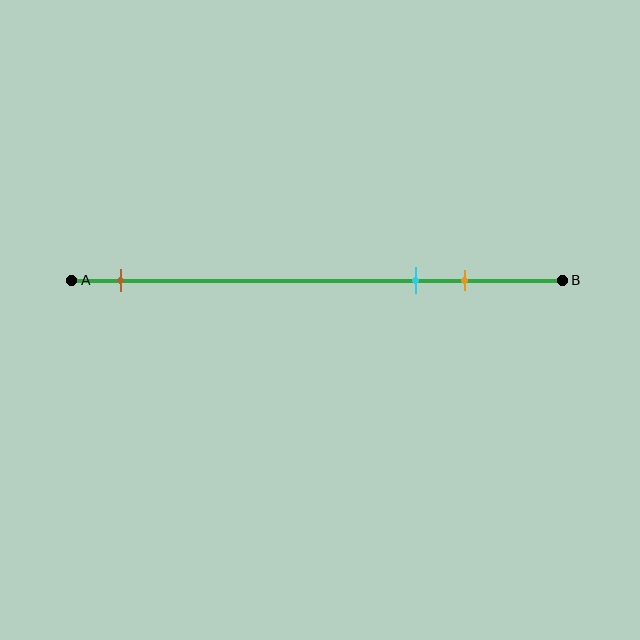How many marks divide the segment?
There are 3 marks dividing the segment.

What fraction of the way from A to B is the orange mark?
The orange mark is approximately 80% (0.8) of the way from A to B.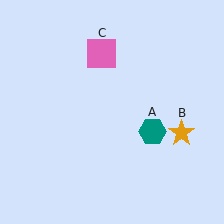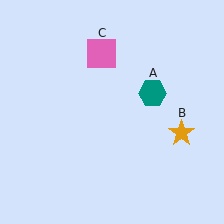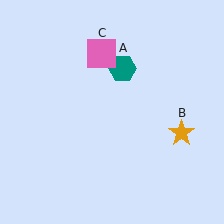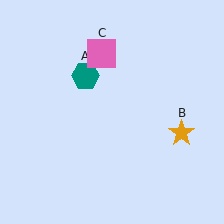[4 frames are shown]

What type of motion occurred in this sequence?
The teal hexagon (object A) rotated counterclockwise around the center of the scene.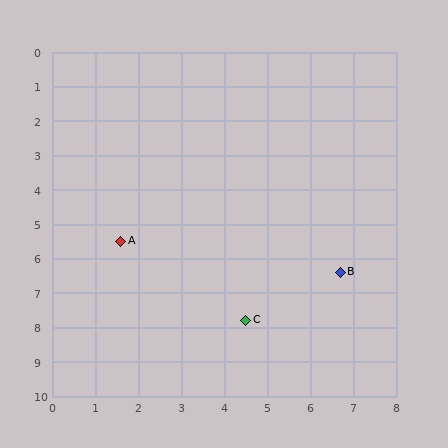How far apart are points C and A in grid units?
Points C and A are about 3.7 grid units apart.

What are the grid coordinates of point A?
Point A is at approximately (1.6, 5.5).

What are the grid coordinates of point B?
Point B is at approximately (6.7, 6.4).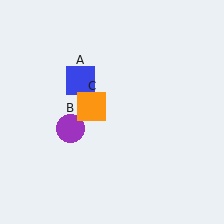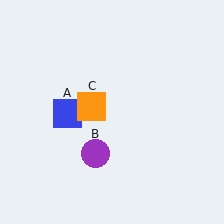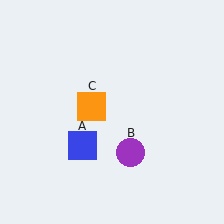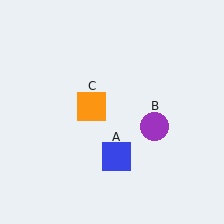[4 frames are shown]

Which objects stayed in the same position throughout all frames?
Orange square (object C) remained stationary.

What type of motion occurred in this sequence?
The blue square (object A), purple circle (object B) rotated counterclockwise around the center of the scene.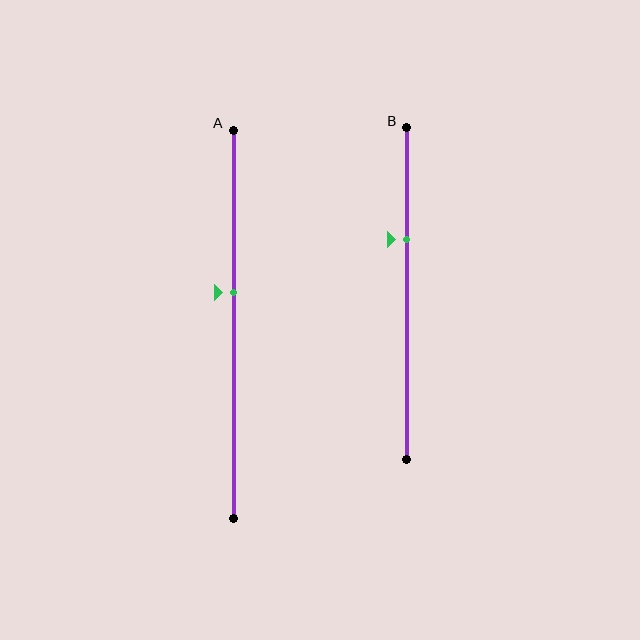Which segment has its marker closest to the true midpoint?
Segment A has its marker closest to the true midpoint.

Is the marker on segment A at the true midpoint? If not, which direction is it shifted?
No, the marker on segment A is shifted upward by about 8% of the segment length.